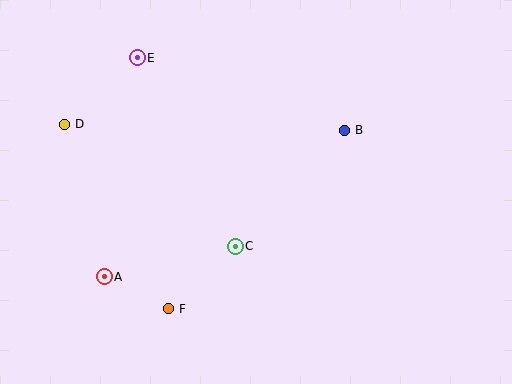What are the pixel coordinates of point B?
Point B is at (345, 130).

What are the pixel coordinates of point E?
Point E is at (137, 58).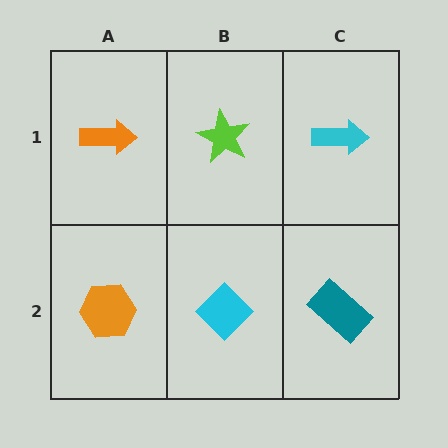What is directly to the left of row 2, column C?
A cyan diamond.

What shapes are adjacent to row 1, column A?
An orange hexagon (row 2, column A), a lime star (row 1, column B).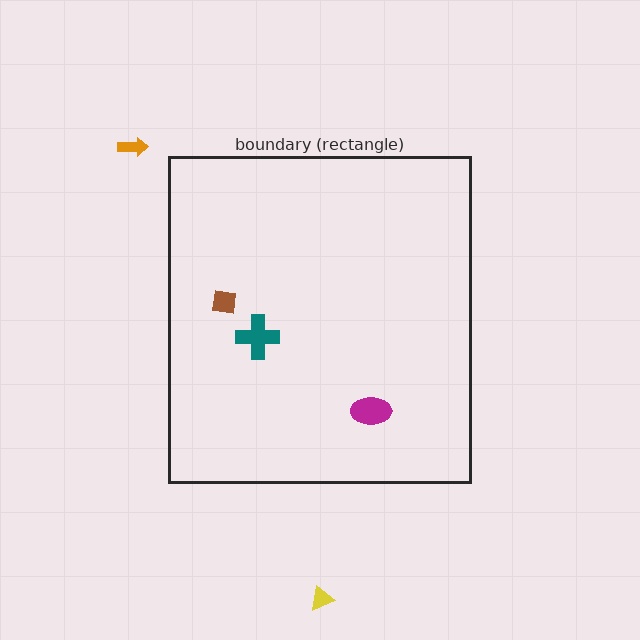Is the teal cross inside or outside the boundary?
Inside.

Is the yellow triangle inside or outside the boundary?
Outside.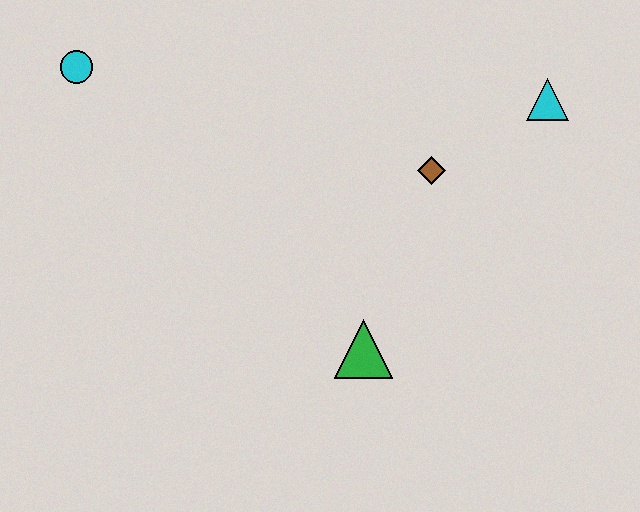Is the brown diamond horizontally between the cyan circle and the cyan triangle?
Yes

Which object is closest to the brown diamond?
The cyan triangle is closest to the brown diamond.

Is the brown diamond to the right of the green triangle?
Yes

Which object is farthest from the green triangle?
The cyan circle is farthest from the green triangle.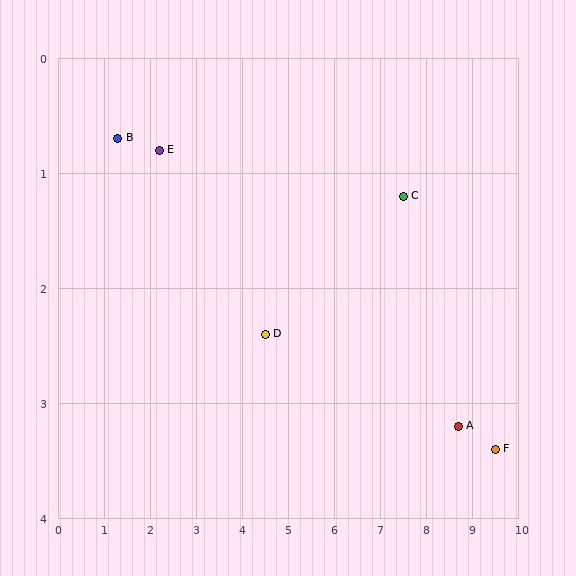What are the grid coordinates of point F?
Point F is at approximately (9.5, 3.4).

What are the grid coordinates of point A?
Point A is at approximately (8.7, 3.2).